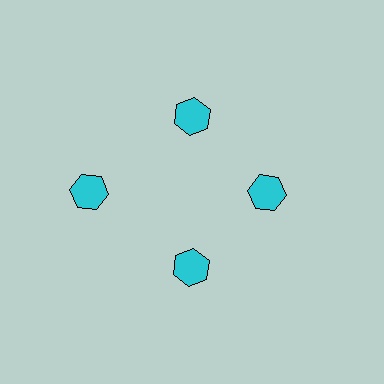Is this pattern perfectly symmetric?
No. The 4 cyan hexagons are arranged in a ring, but one element near the 9 o'clock position is pushed outward from the center, breaking the 4-fold rotational symmetry.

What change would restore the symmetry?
The symmetry would be restored by moving it inward, back onto the ring so that all 4 hexagons sit at equal angles and equal distance from the center.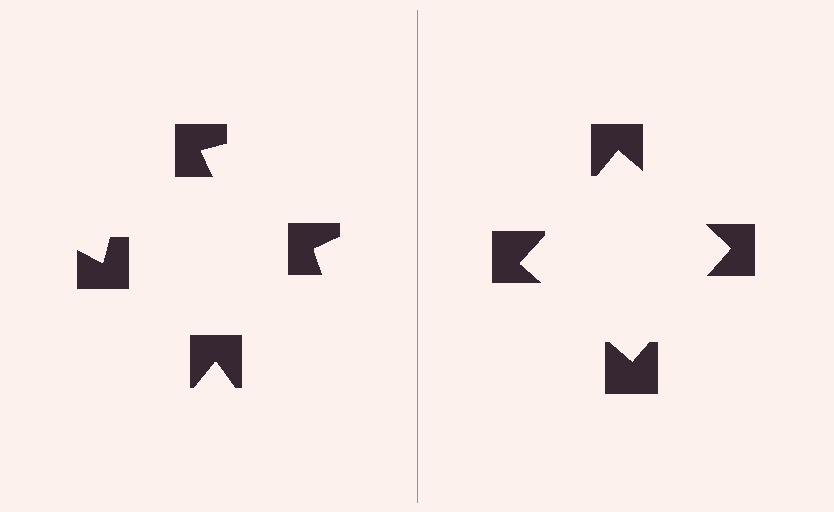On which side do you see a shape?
An illusory square appears on the right side. On the left side the wedge cuts are rotated, so no coherent shape forms.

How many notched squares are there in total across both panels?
8 — 4 on each side.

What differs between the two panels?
The notched squares are positioned identically on both sides; only the wedge orientations differ. On the right they align to a square; on the left they are misaligned.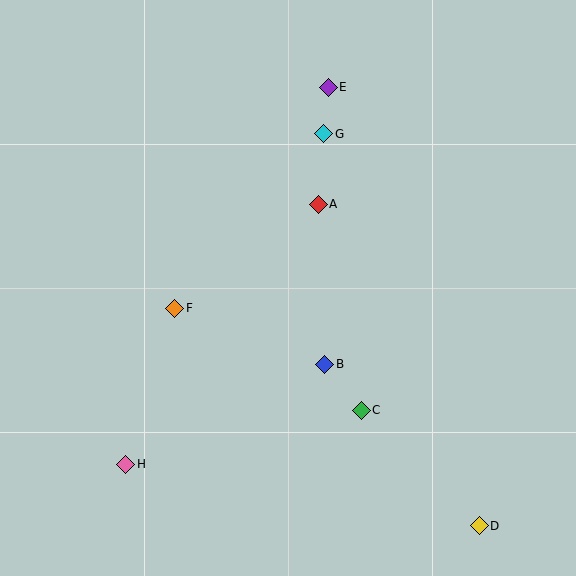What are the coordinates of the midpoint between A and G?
The midpoint between A and G is at (321, 169).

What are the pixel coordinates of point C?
Point C is at (361, 410).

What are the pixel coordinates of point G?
Point G is at (324, 134).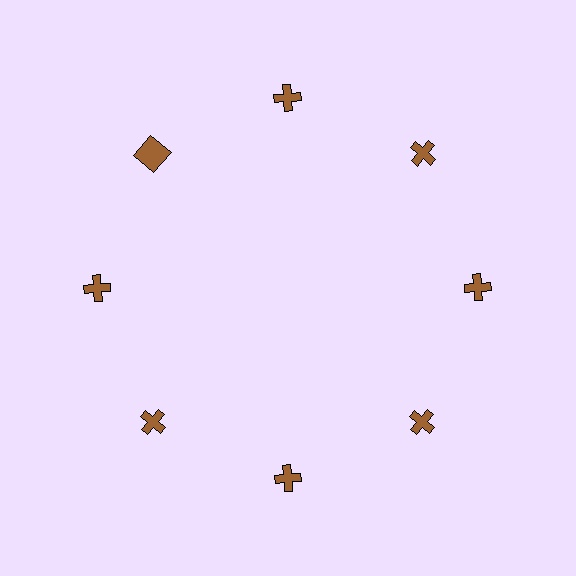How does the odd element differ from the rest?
It has a different shape: square instead of cross.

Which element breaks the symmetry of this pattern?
The brown square at roughly the 10 o'clock position breaks the symmetry. All other shapes are brown crosses.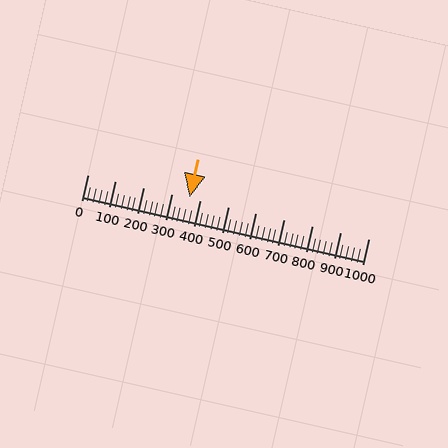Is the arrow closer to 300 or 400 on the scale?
The arrow is closer to 400.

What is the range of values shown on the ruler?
The ruler shows values from 0 to 1000.